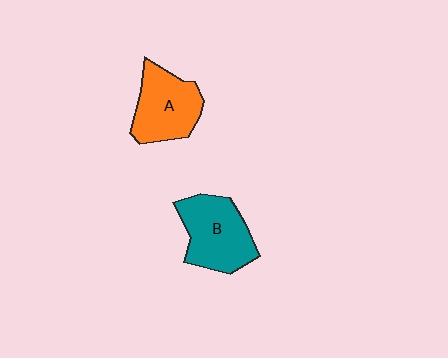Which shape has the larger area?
Shape B (teal).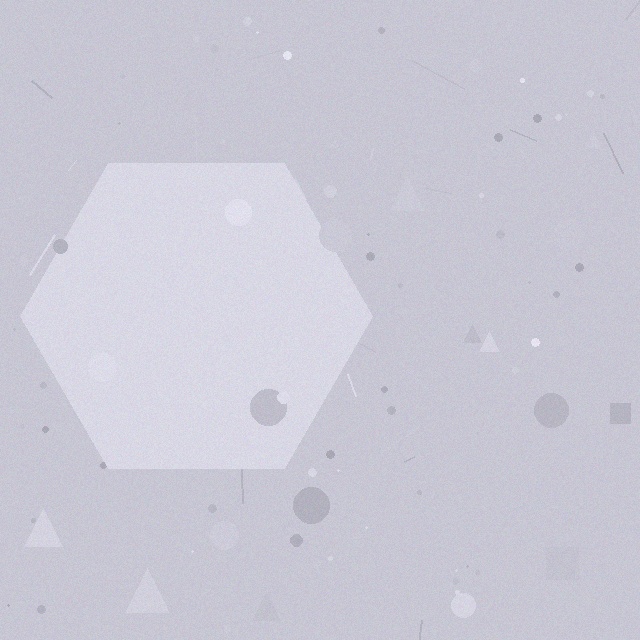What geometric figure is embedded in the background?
A hexagon is embedded in the background.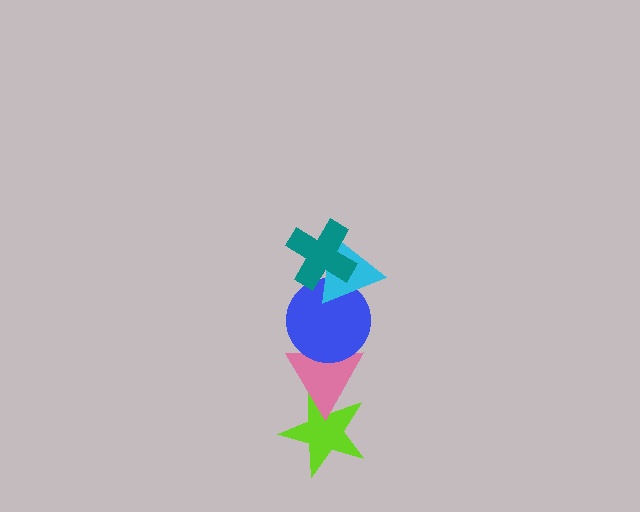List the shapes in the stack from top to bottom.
From top to bottom: the teal cross, the cyan triangle, the blue circle, the pink triangle, the lime star.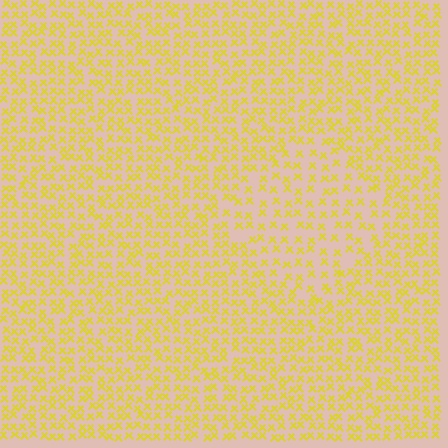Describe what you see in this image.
The image contains small yellow elements arranged at two different densities. A diamond-shaped region is visible where the elements are less densely packed than the surrounding area.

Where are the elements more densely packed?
The elements are more densely packed outside the diamond boundary.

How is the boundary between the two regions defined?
The boundary is defined by a change in element density (approximately 1.6x ratio). All elements are the same color, size, and shape.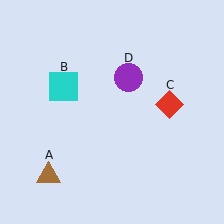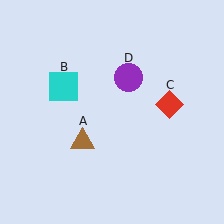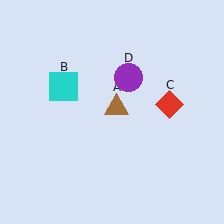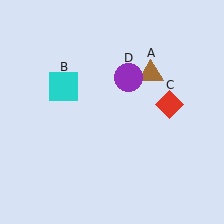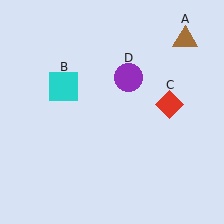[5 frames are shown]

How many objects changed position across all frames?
1 object changed position: brown triangle (object A).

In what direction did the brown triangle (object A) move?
The brown triangle (object A) moved up and to the right.